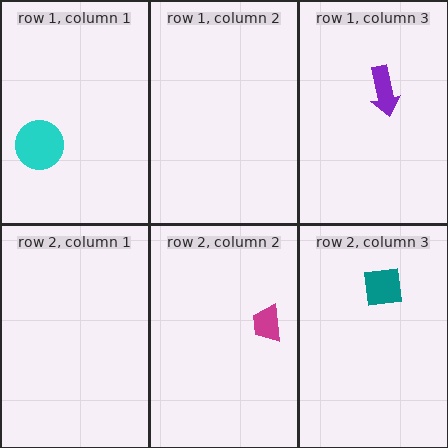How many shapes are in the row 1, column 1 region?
1.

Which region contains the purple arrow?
The row 1, column 3 region.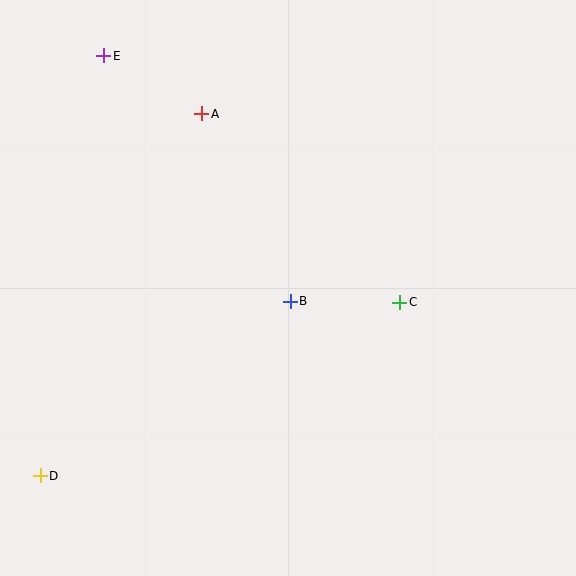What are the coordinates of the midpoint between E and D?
The midpoint between E and D is at (72, 266).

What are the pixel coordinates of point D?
Point D is at (40, 476).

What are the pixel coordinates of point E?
Point E is at (104, 56).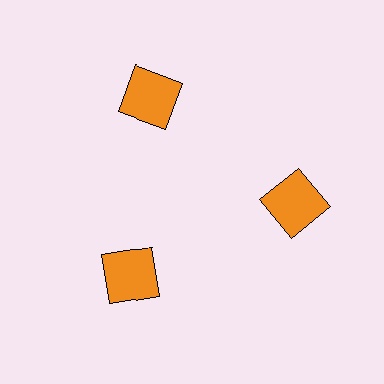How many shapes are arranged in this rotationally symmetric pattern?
There are 3 shapes, arranged in 3 groups of 1.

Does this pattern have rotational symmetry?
Yes, this pattern has 3-fold rotational symmetry. It looks the same after rotating 120 degrees around the center.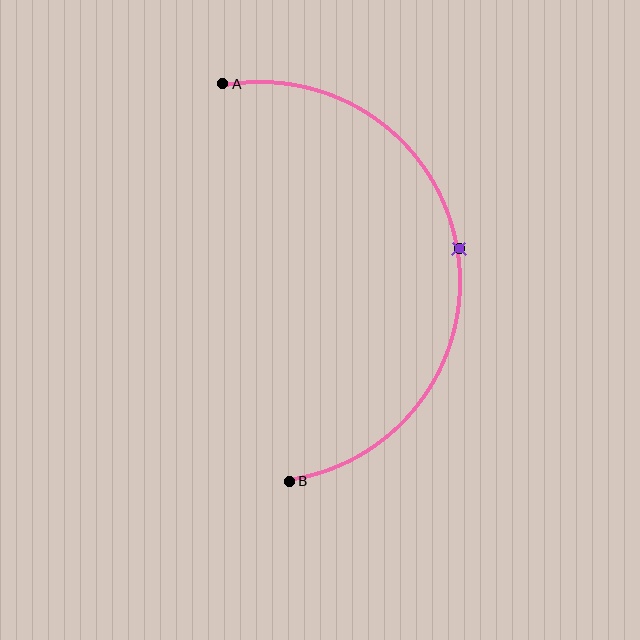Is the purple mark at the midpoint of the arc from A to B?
Yes. The purple mark lies on the arc at equal arc-length from both A and B — it is the arc midpoint.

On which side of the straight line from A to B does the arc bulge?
The arc bulges to the right of the straight line connecting A and B.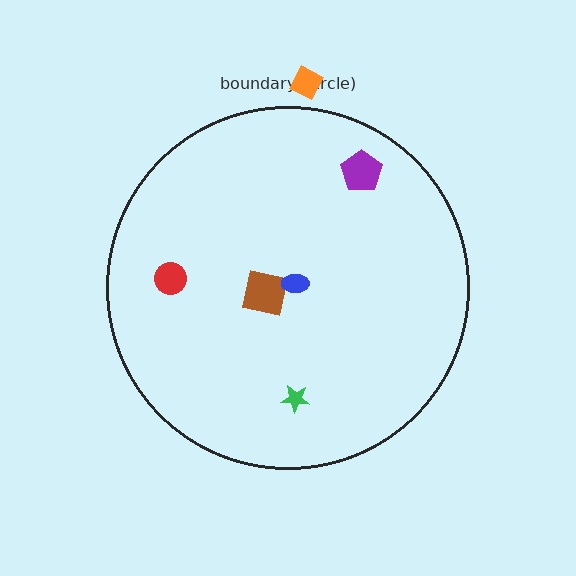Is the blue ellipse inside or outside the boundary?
Inside.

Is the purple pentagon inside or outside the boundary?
Inside.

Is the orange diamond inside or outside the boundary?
Outside.